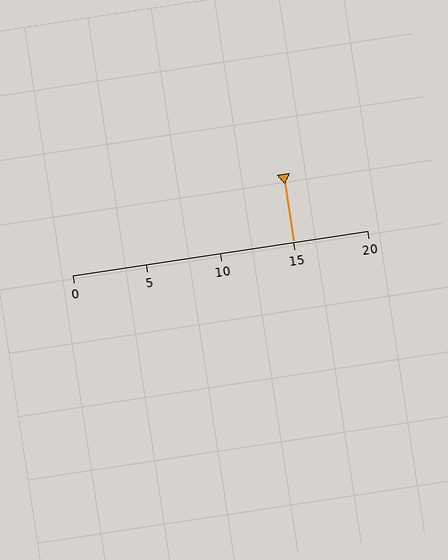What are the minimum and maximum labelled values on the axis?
The axis runs from 0 to 20.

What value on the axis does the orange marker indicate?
The marker indicates approximately 15.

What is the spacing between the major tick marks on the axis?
The major ticks are spaced 5 apart.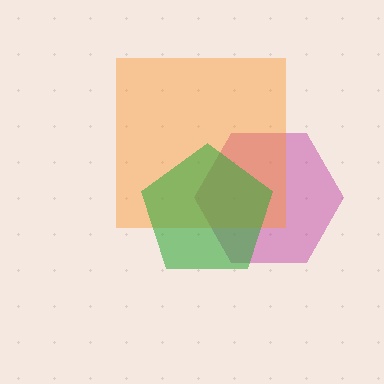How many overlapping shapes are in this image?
There are 3 overlapping shapes in the image.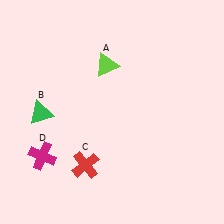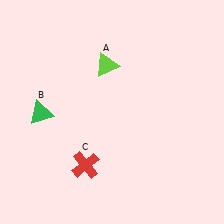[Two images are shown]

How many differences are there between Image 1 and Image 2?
There is 1 difference between the two images.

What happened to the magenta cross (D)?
The magenta cross (D) was removed in Image 2. It was in the bottom-left area of Image 1.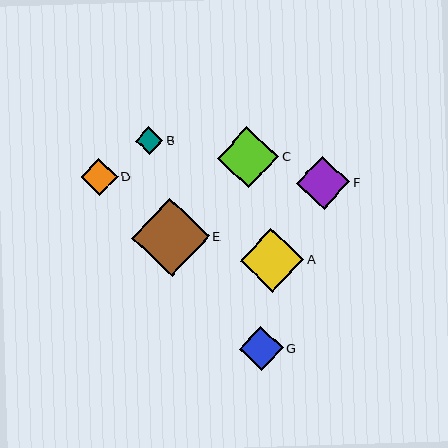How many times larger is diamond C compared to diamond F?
Diamond C is approximately 1.2 times the size of diamond F.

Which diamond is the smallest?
Diamond B is the smallest with a size of approximately 27 pixels.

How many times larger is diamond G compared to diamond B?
Diamond G is approximately 1.6 times the size of diamond B.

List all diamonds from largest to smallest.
From largest to smallest: E, A, C, F, G, D, B.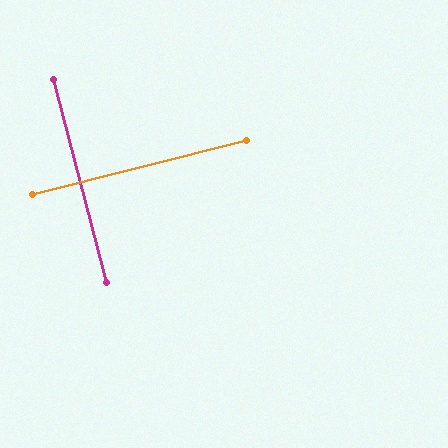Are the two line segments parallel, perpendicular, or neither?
Perpendicular — they meet at approximately 89°.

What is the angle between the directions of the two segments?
Approximately 89 degrees.